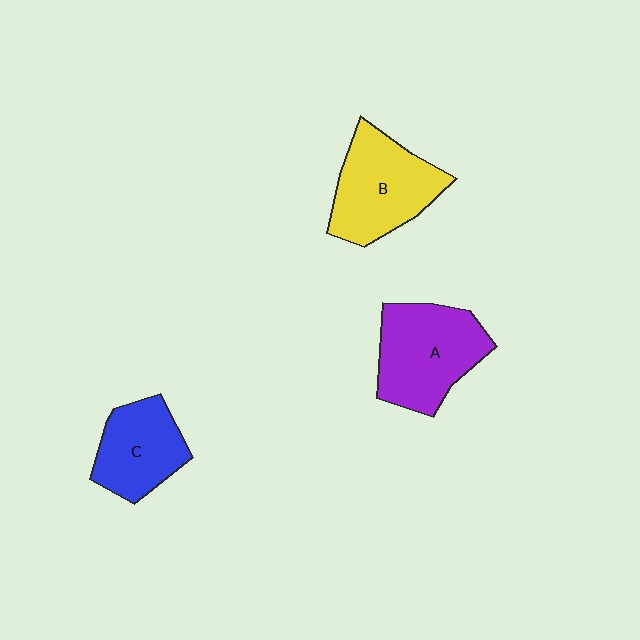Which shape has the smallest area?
Shape C (blue).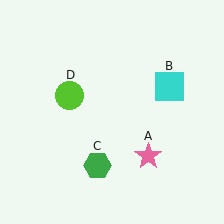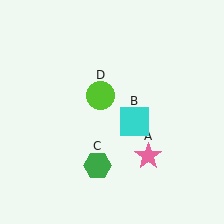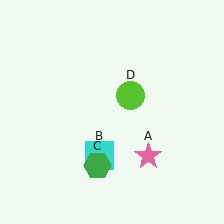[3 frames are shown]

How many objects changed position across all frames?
2 objects changed position: cyan square (object B), lime circle (object D).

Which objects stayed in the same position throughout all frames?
Pink star (object A) and green hexagon (object C) remained stationary.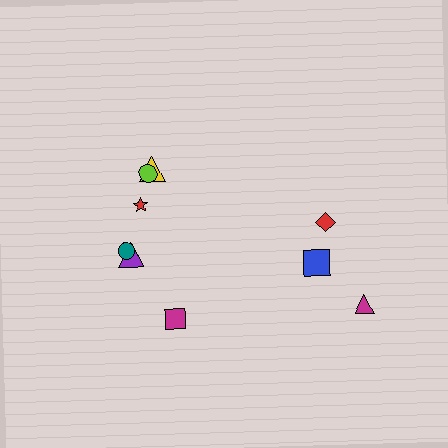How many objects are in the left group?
There are 6 objects.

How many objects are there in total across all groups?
There are 9 objects.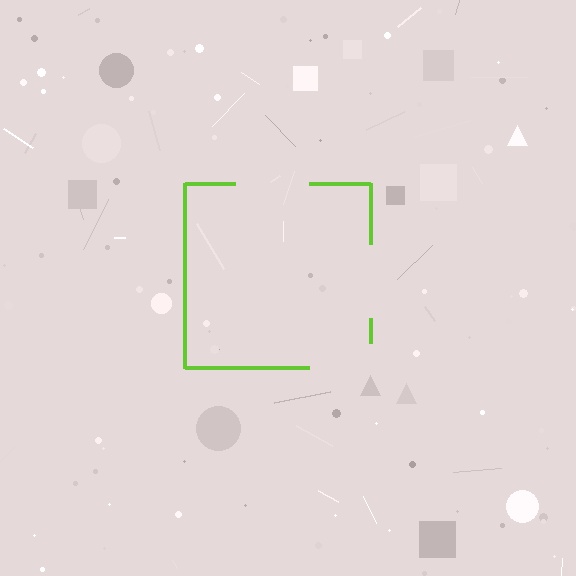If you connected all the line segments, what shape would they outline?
They would outline a square.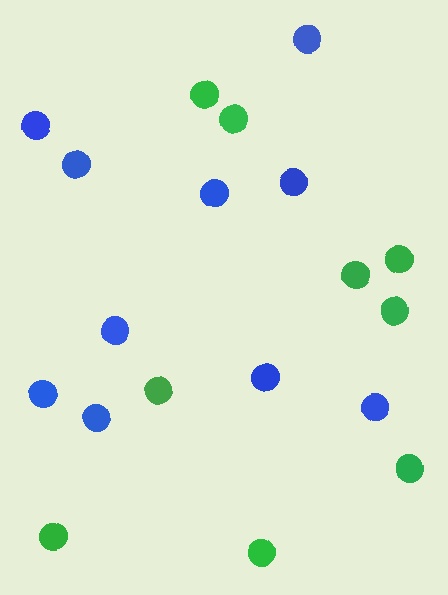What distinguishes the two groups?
There are 2 groups: one group of green circles (9) and one group of blue circles (10).